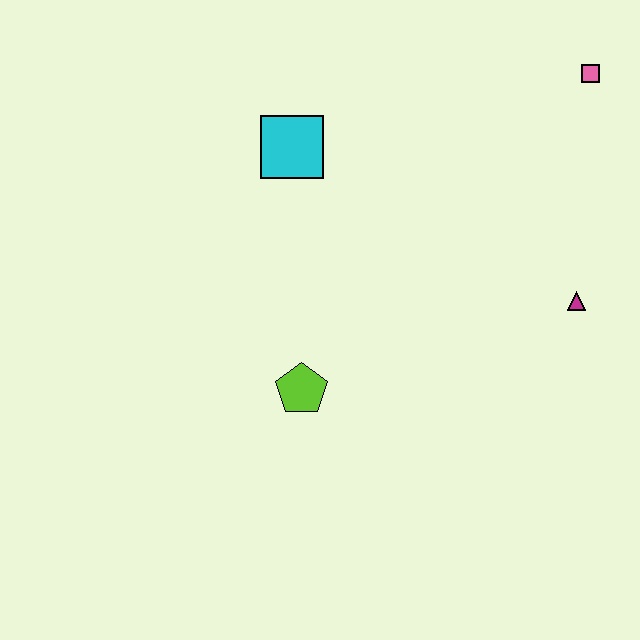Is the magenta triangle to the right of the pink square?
No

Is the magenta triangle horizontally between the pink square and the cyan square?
Yes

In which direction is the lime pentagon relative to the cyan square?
The lime pentagon is below the cyan square.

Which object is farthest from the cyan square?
The magenta triangle is farthest from the cyan square.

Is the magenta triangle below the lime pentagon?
No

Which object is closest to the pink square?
The magenta triangle is closest to the pink square.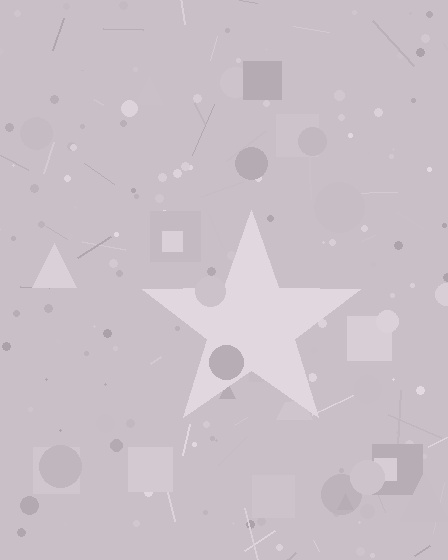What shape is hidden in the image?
A star is hidden in the image.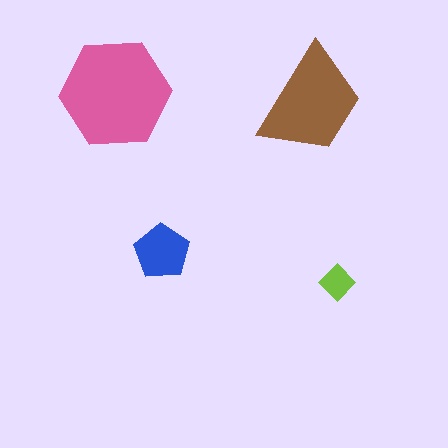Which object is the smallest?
The lime diamond.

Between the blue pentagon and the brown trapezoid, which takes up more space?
The brown trapezoid.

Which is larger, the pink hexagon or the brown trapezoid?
The pink hexagon.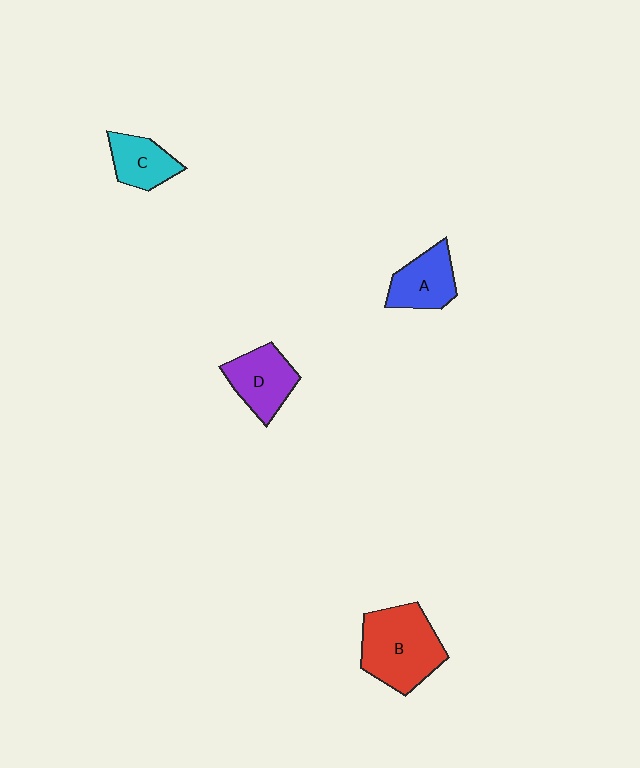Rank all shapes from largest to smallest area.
From largest to smallest: B (red), D (purple), A (blue), C (cyan).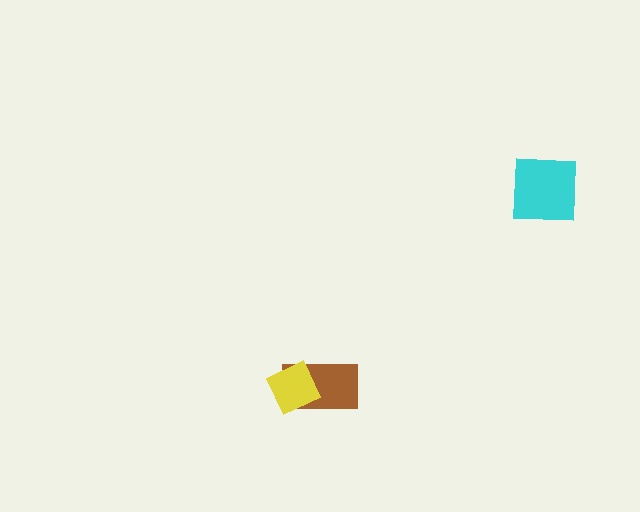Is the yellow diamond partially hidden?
No, no other shape covers it.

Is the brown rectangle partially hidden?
Yes, it is partially covered by another shape.